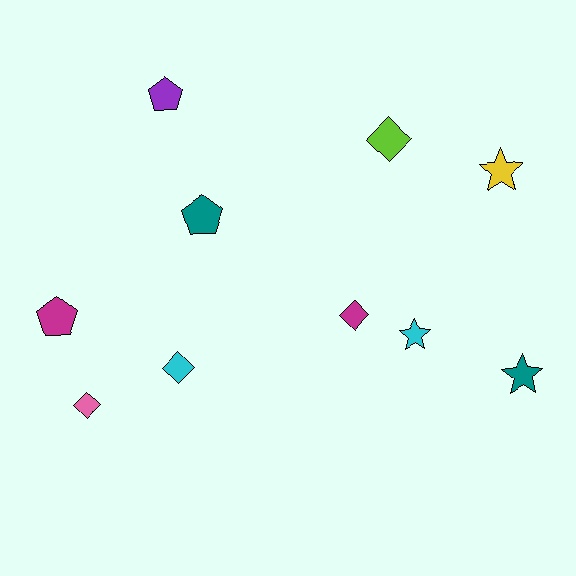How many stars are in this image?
There are 3 stars.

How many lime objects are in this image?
There is 1 lime object.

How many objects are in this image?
There are 10 objects.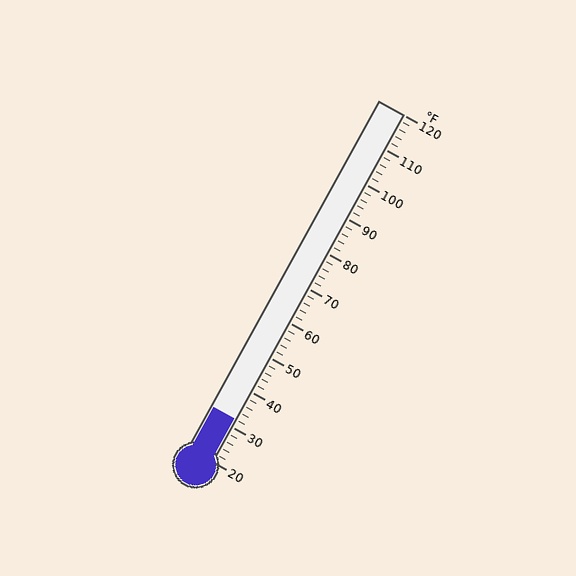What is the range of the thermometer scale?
The thermometer scale ranges from 20°F to 120°F.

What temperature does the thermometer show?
The thermometer shows approximately 32°F.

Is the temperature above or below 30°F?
The temperature is above 30°F.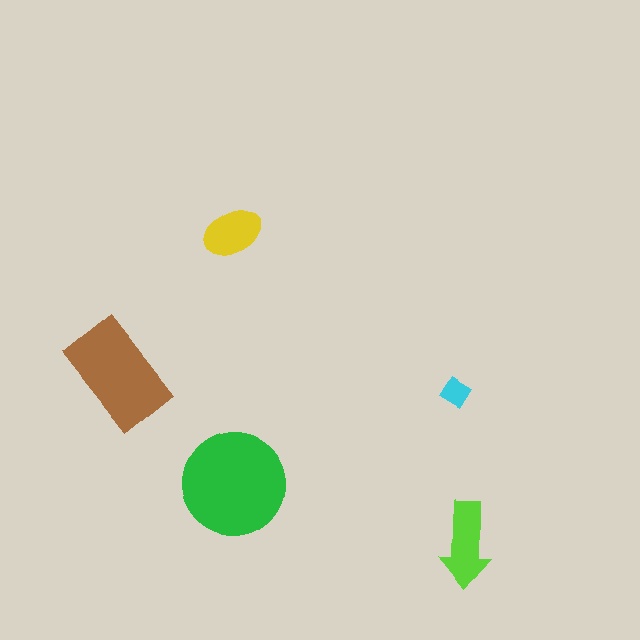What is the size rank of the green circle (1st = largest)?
1st.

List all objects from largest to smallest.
The green circle, the brown rectangle, the lime arrow, the yellow ellipse, the cyan diamond.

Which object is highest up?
The yellow ellipse is topmost.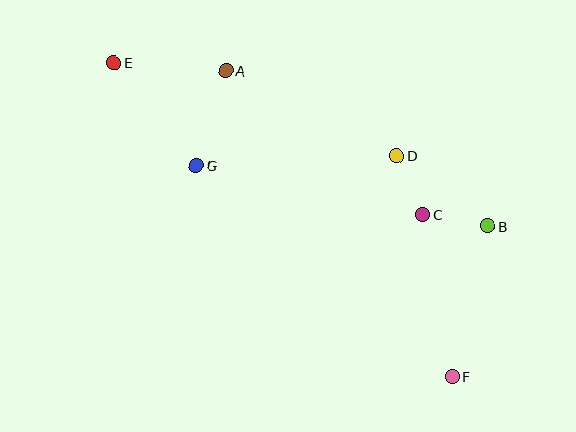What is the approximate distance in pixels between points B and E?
The distance between B and E is approximately 408 pixels.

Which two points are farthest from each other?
Points E and F are farthest from each other.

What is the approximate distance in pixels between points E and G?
The distance between E and G is approximately 132 pixels.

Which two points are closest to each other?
Points C and D are closest to each other.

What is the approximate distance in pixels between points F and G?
The distance between F and G is approximately 332 pixels.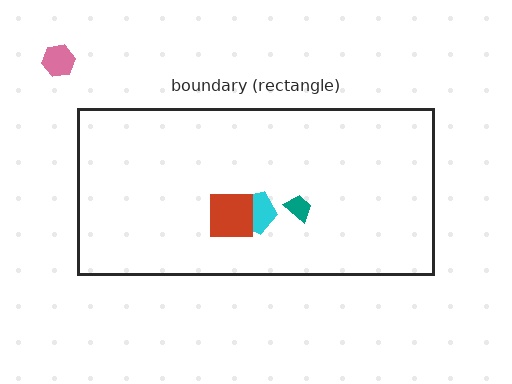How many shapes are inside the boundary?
3 inside, 1 outside.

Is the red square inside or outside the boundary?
Inside.